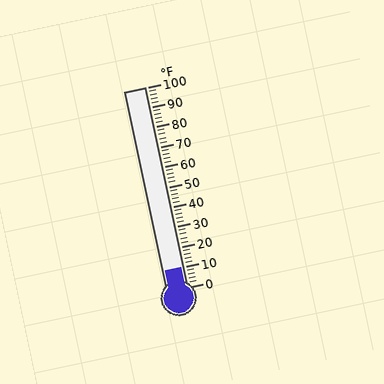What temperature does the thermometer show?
The thermometer shows approximately 10°F.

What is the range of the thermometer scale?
The thermometer scale ranges from 0°F to 100°F.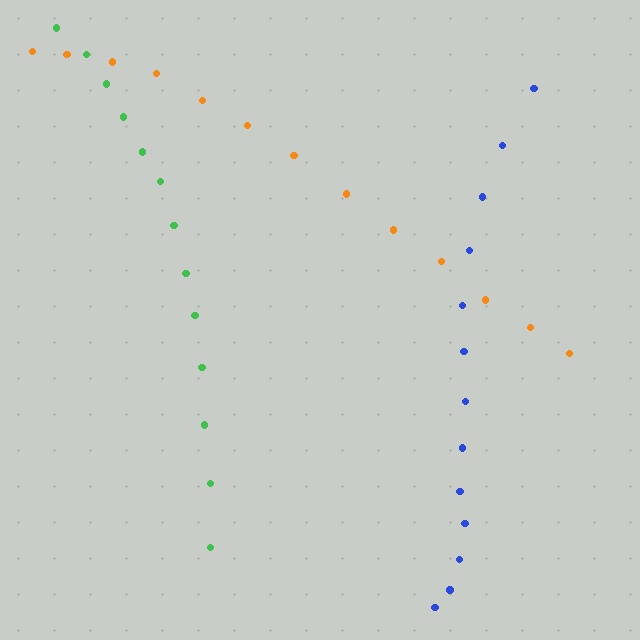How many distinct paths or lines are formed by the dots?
There are 3 distinct paths.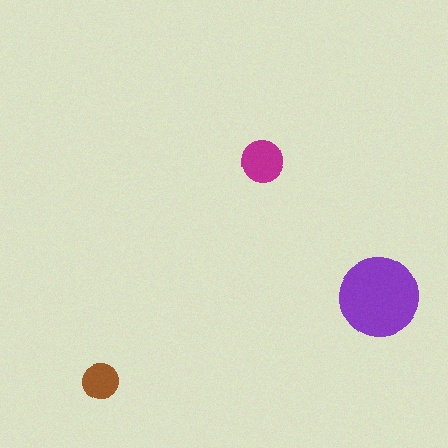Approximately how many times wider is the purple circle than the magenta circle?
About 2 times wider.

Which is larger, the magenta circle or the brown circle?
The magenta one.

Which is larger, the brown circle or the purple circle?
The purple one.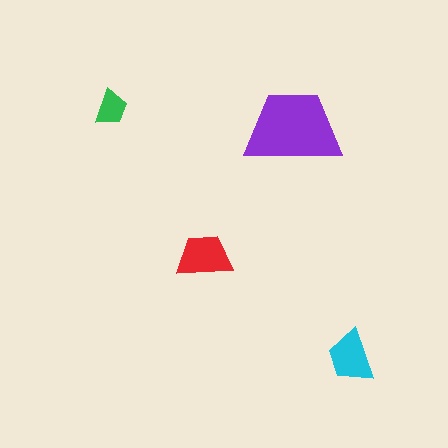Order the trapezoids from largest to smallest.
the purple one, the red one, the cyan one, the green one.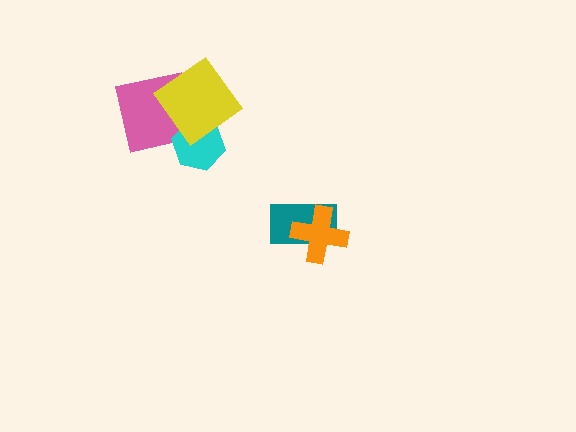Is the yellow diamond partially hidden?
No, no other shape covers it.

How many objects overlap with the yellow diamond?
2 objects overlap with the yellow diamond.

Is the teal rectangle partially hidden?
Yes, it is partially covered by another shape.